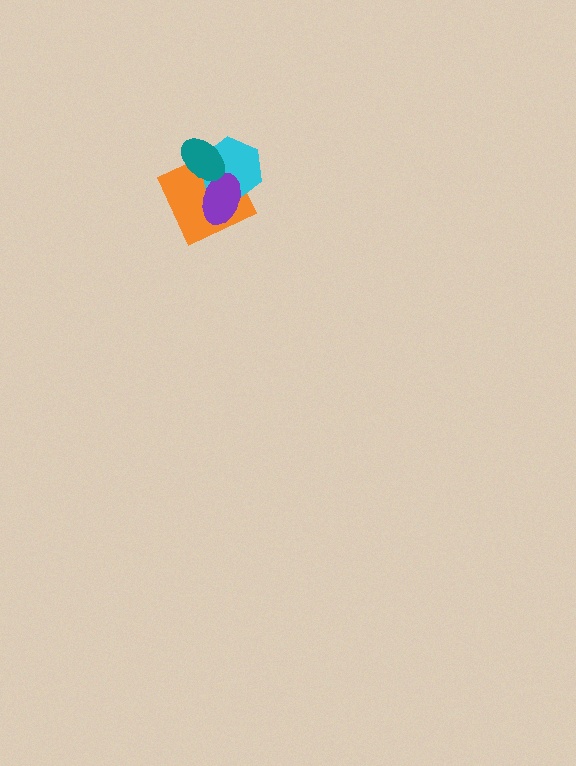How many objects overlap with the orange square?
3 objects overlap with the orange square.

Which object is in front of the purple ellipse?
The teal ellipse is in front of the purple ellipse.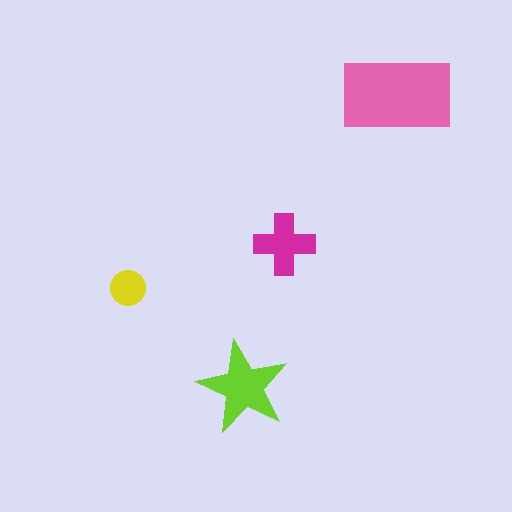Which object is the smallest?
The yellow circle.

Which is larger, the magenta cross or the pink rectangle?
The pink rectangle.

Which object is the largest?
The pink rectangle.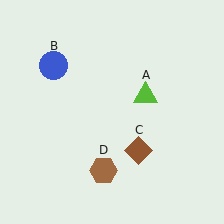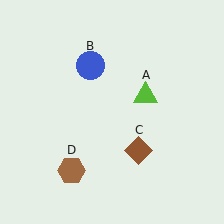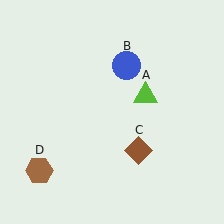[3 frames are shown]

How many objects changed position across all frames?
2 objects changed position: blue circle (object B), brown hexagon (object D).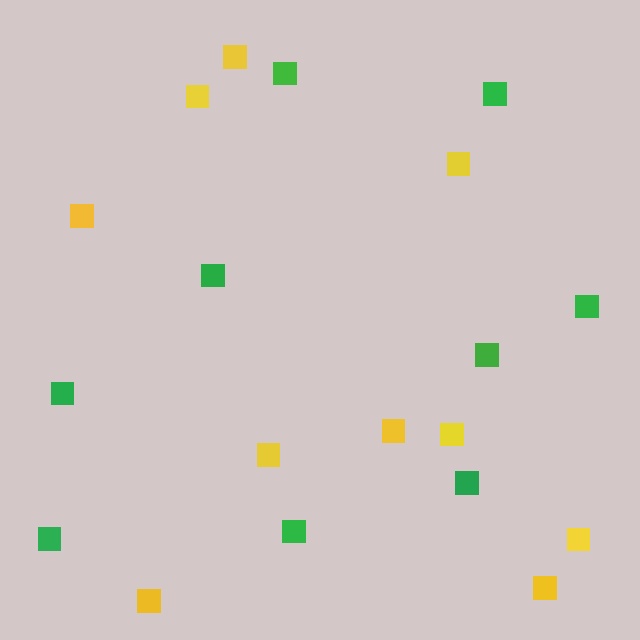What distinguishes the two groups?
There are 2 groups: one group of yellow squares (10) and one group of green squares (9).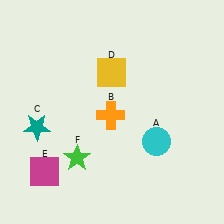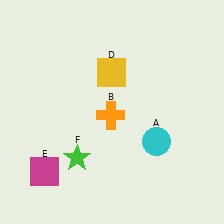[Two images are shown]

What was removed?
The teal star (C) was removed in Image 2.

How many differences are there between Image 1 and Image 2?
There is 1 difference between the two images.